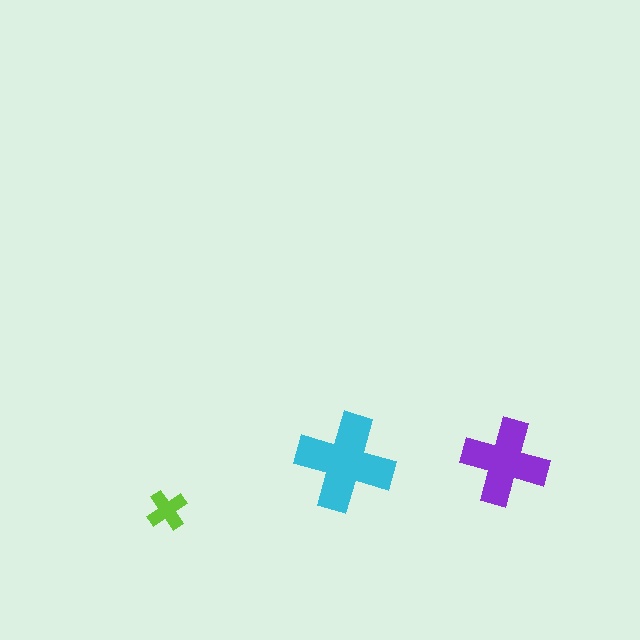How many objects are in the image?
There are 3 objects in the image.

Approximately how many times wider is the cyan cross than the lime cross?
About 2.5 times wider.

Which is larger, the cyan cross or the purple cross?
The cyan one.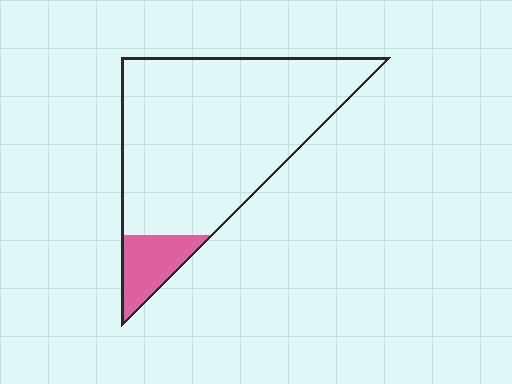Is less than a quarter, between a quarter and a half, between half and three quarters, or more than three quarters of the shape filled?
Less than a quarter.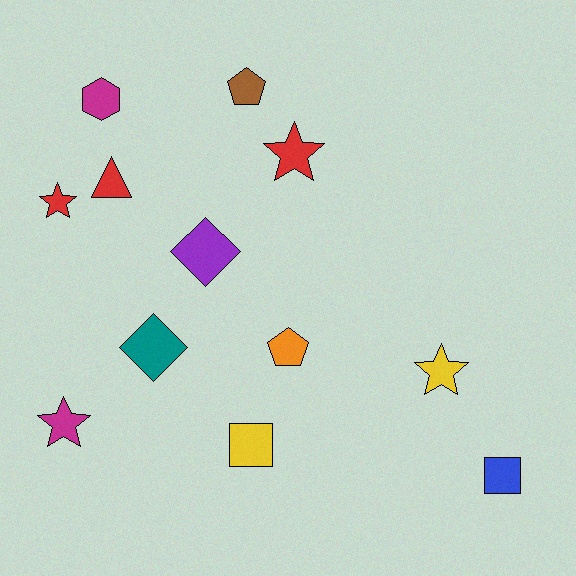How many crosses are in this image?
There are no crosses.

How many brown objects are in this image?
There is 1 brown object.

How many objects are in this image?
There are 12 objects.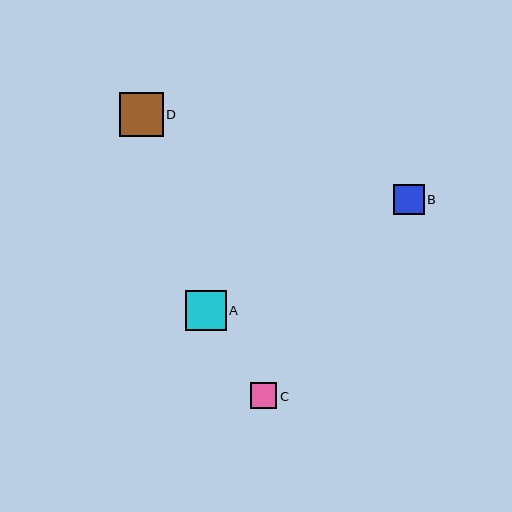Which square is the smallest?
Square C is the smallest with a size of approximately 26 pixels.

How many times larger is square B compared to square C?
Square B is approximately 1.2 times the size of square C.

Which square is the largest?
Square D is the largest with a size of approximately 44 pixels.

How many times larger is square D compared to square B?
Square D is approximately 1.5 times the size of square B.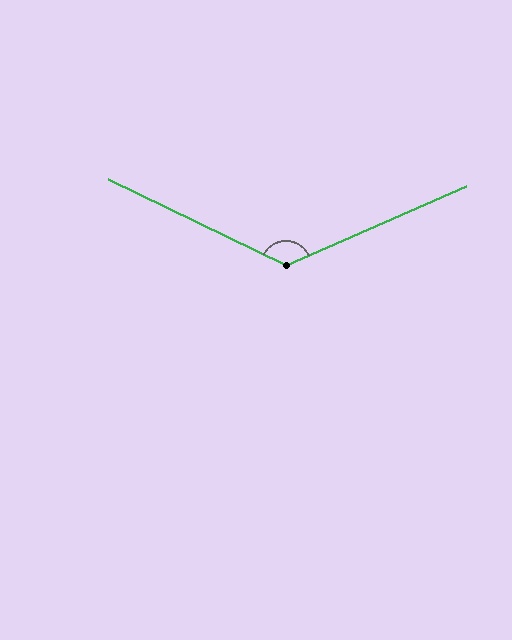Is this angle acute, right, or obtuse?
It is obtuse.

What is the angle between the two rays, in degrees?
Approximately 130 degrees.